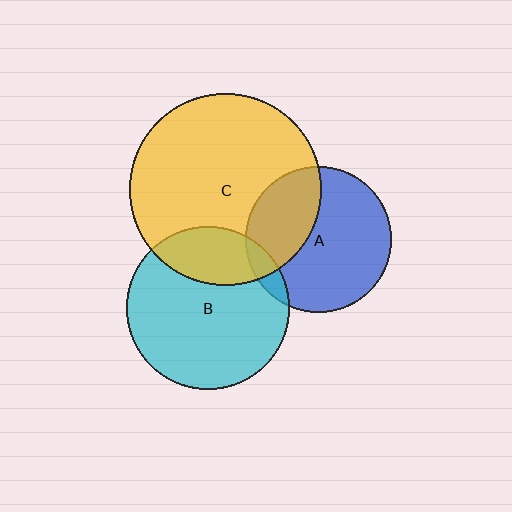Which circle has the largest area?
Circle C (yellow).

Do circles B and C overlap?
Yes.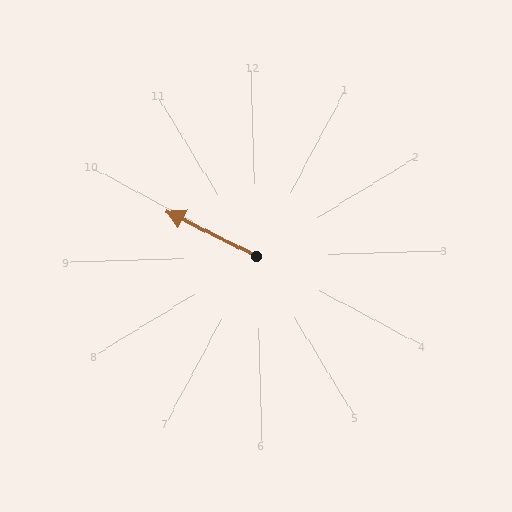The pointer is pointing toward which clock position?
Roughly 10 o'clock.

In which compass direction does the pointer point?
Northwest.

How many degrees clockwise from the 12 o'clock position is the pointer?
Approximately 298 degrees.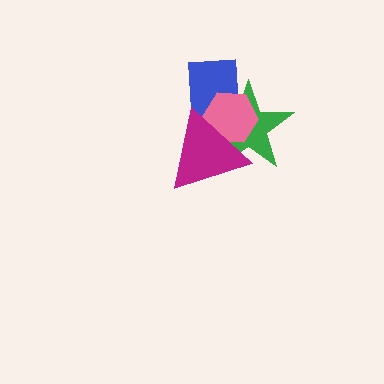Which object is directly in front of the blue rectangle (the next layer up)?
The pink hexagon is directly in front of the blue rectangle.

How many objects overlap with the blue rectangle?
3 objects overlap with the blue rectangle.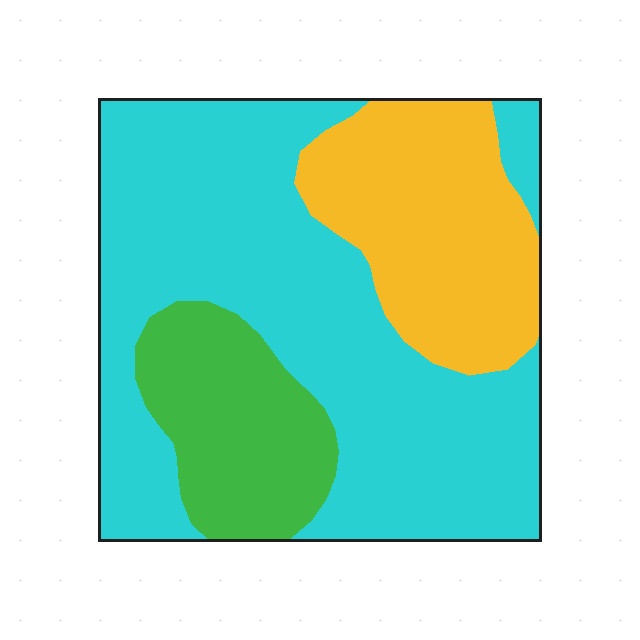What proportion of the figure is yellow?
Yellow covers around 25% of the figure.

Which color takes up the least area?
Green, at roughly 15%.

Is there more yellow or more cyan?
Cyan.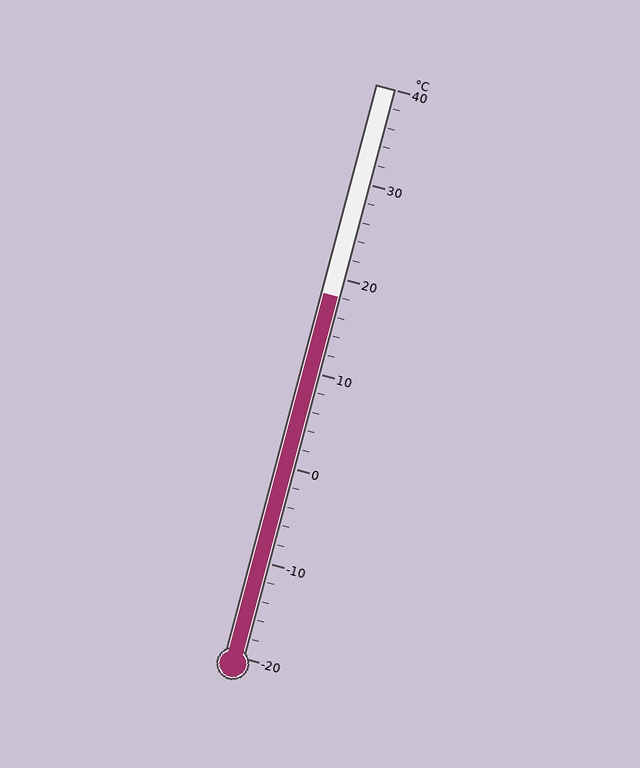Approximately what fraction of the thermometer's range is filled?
The thermometer is filled to approximately 65% of its range.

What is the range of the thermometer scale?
The thermometer scale ranges from -20°C to 40°C.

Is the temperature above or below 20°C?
The temperature is below 20°C.